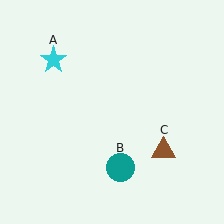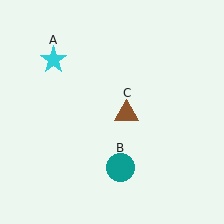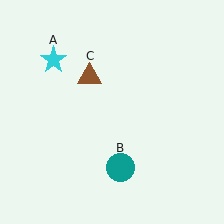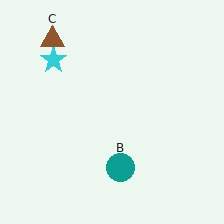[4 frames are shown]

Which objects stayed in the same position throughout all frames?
Cyan star (object A) and teal circle (object B) remained stationary.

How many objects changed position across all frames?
1 object changed position: brown triangle (object C).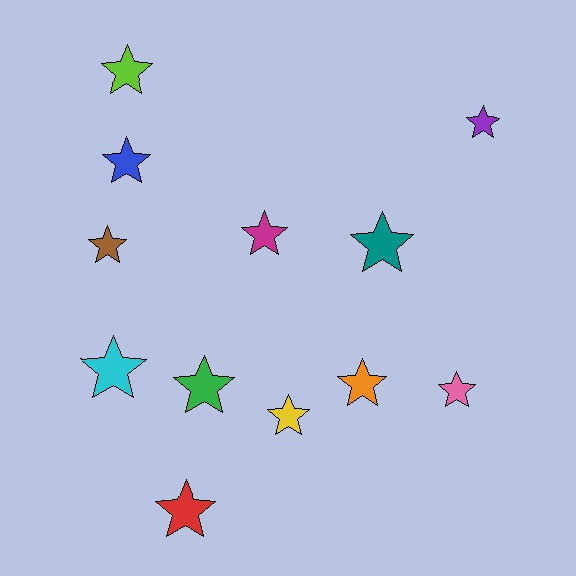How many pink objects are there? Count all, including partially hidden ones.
There is 1 pink object.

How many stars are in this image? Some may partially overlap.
There are 12 stars.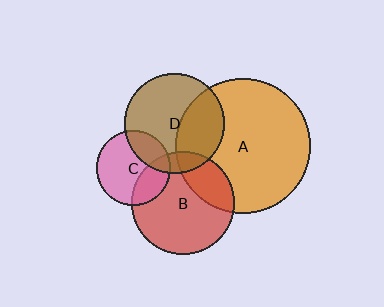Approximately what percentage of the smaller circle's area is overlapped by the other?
Approximately 25%.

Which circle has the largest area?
Circle A (orange).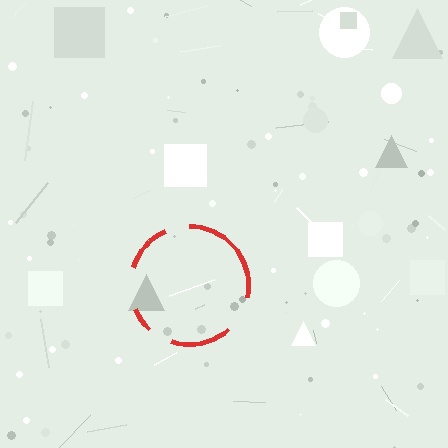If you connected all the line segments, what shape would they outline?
They would outline a circle.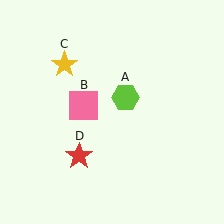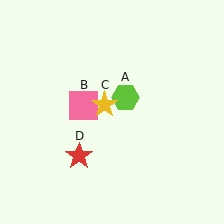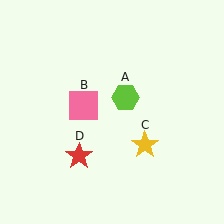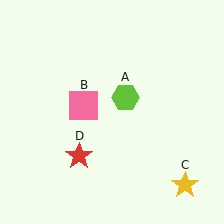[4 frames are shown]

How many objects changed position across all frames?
1 object changed position: yellow star (object C).